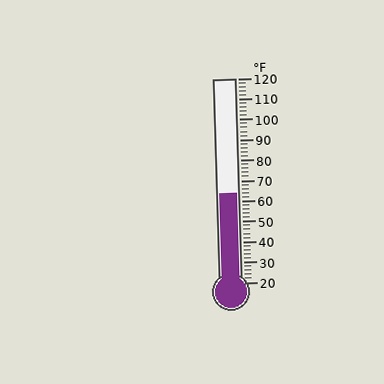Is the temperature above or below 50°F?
The temperature is above 50°F.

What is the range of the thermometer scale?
The thermometer scale ranges from 20°F to 120°F.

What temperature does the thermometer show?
The thermometer shows approximately 64°F.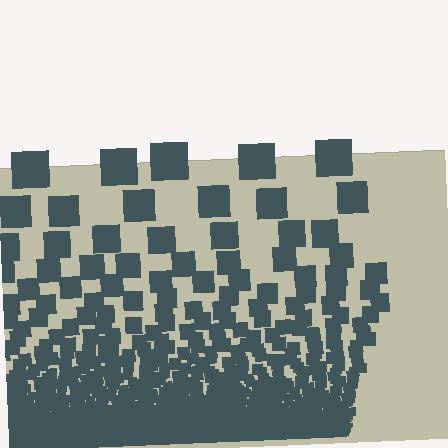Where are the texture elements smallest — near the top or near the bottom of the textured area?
Near the bottom.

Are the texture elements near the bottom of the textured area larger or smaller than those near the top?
Smaller. The gradient is inverted — elements near the bottom are smaller and denser.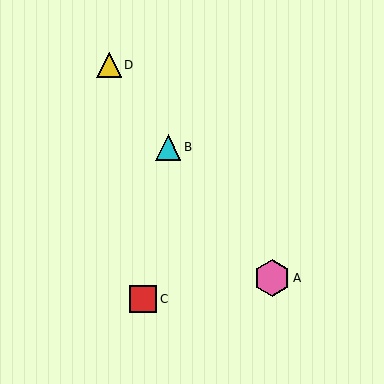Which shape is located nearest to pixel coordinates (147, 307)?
The red square (labeled C) at (143, 299) is nearest to that location.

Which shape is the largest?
The pink hexagon (labeled A) is the largest.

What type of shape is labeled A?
Shape A is a pink hexagon.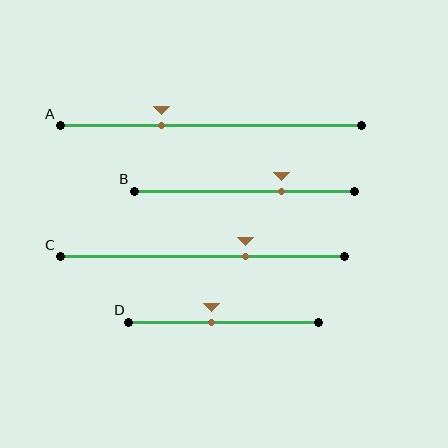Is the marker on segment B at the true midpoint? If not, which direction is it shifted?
No, the marker on segment B is shifted to the right by about 17% of the segment length.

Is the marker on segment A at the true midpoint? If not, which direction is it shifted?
No, the marker on segment A is shifted to the left by about 16% of the segment length.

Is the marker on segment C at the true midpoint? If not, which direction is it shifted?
No, the marker on segment C is shifted to the right by about 15% of the segment length.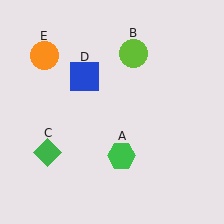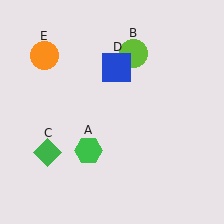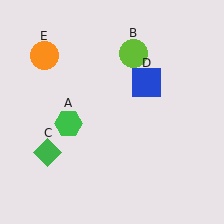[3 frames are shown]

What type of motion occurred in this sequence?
The green hexagon (object A), blue square (object D) rotated clockwise around the center of the scene.